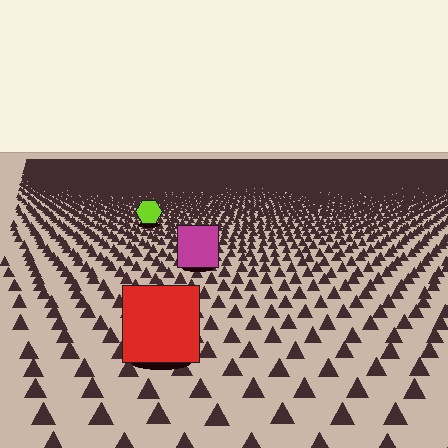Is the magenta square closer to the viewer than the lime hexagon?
Yes. The magenta square is closer — you can tell from the texture gradient: the ground texture is coarser near it.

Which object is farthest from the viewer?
The lime hexagon is farthest from the viewer. It appears smaller and the ground texture around it is denser.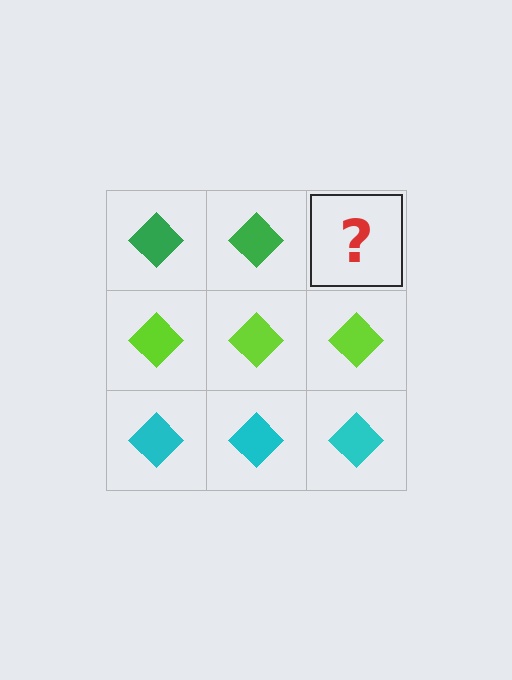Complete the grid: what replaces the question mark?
The question mark should be replaced with a green diamond.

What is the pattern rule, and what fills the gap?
The rule is that each row has a consistent color. The gap should be filled with a green diamond.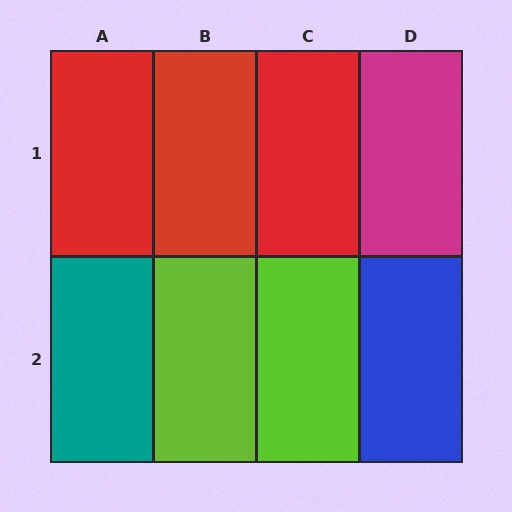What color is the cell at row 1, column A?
Red.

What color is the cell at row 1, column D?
Magenta.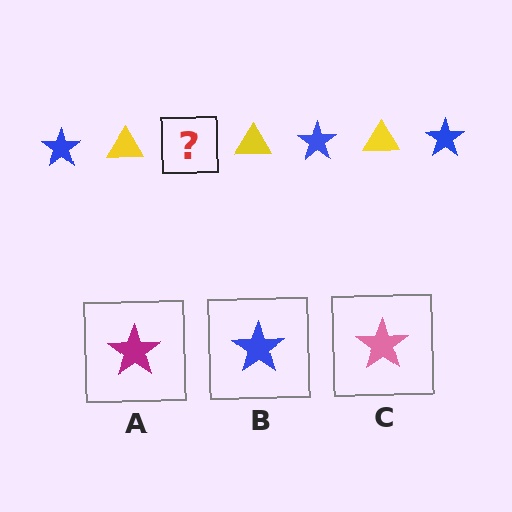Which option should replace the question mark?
Option B.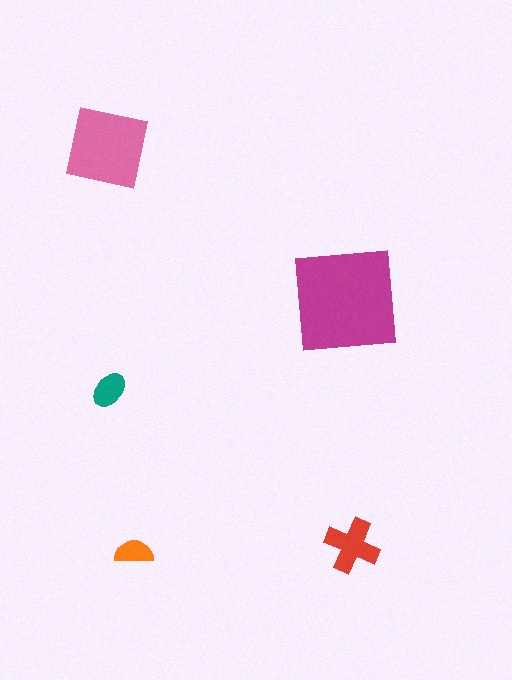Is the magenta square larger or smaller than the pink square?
Larger.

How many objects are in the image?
There are 5 objects in the image.